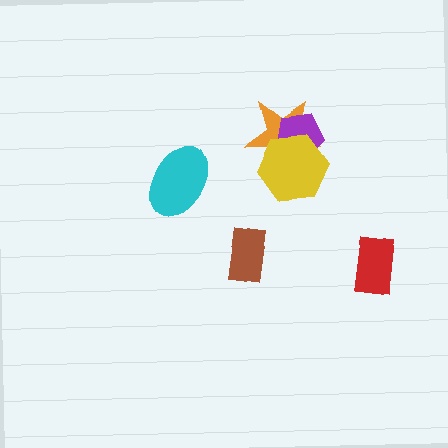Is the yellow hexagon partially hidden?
No, no other shape covers it.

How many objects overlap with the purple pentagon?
2 objects overlap with the purple pentagon.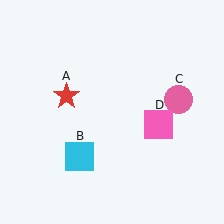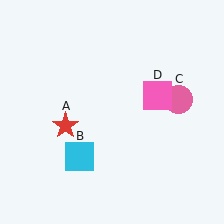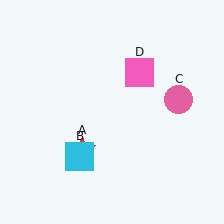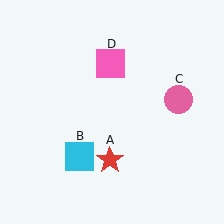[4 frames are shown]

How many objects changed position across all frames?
2 objects changed position: red star (object A), pink square (object D).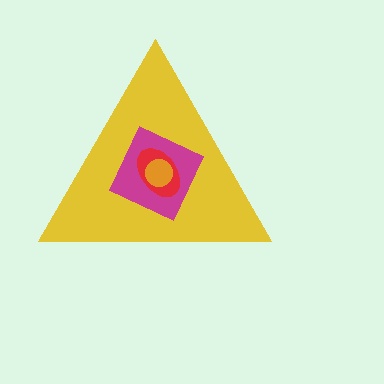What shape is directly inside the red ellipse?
The orange circle.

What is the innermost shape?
The orange circle.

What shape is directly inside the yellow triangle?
The magenta square.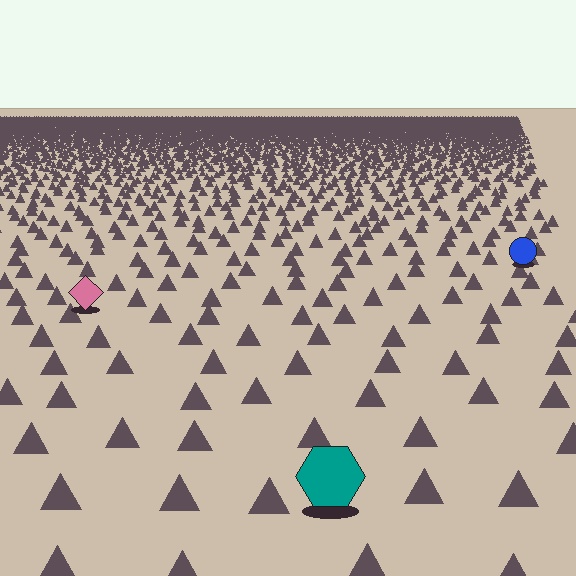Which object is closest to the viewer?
The teal hexagon is closest. The texture marks near it are larger and more spread out.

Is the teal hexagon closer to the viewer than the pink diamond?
Yes. The teal hexagon is closer — you can tell from the texture gradient: the ground texture is coarser near it.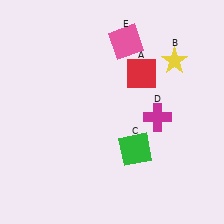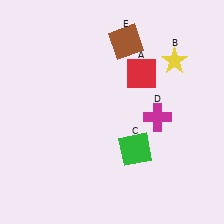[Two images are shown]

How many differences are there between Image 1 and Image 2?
There is 1 difference between the two images.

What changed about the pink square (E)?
In Image 1, E is pink. In Image 2, it changed to brown.